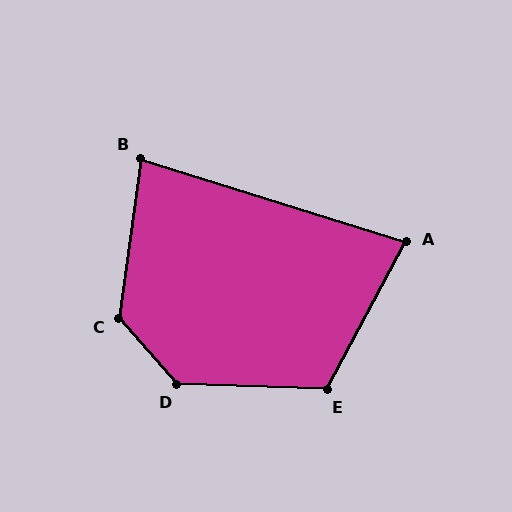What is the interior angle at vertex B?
Approximately 80 degrees (acute).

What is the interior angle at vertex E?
Approximately 116 degrees (obtuse).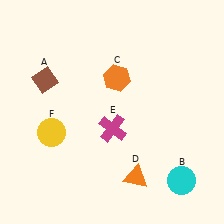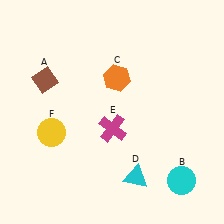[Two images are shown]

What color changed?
The triangle (D) changed from orange in Image 1 to cyan in Image 2.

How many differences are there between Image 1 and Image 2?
There is 1 difference between the two images.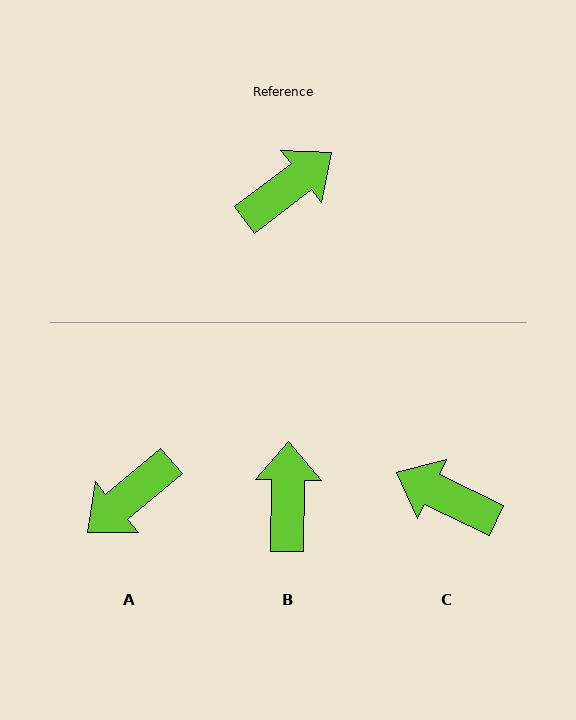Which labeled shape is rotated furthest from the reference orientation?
A, about 177 degrees away.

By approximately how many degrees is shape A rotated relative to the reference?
Approximately 177 degrees clockwise.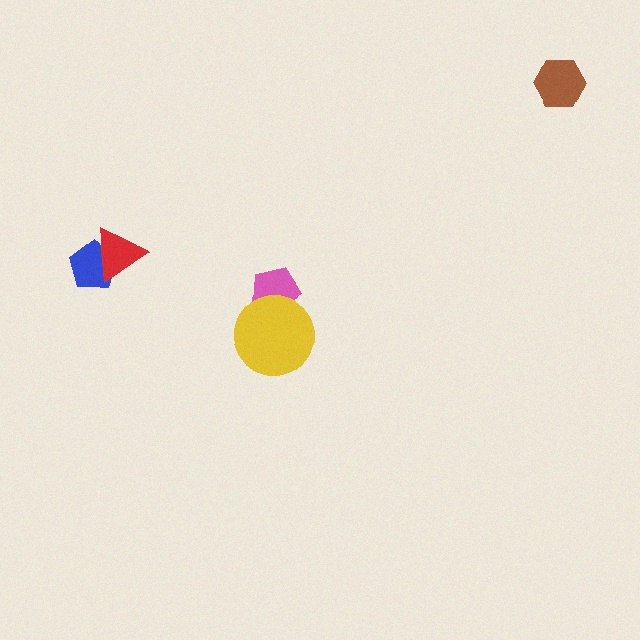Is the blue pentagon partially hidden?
Yes, it is partially covered by another shape.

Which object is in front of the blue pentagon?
The red triangle is in front of the blue pentagon.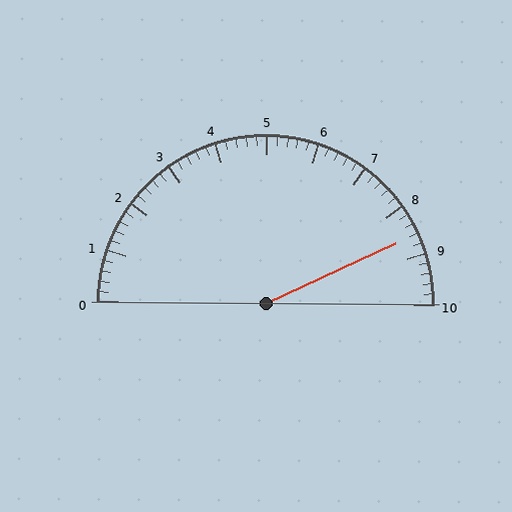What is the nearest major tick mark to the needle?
The nearest major tick mark is 9.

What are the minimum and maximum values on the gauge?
The gauge ranges from 0 to 10.